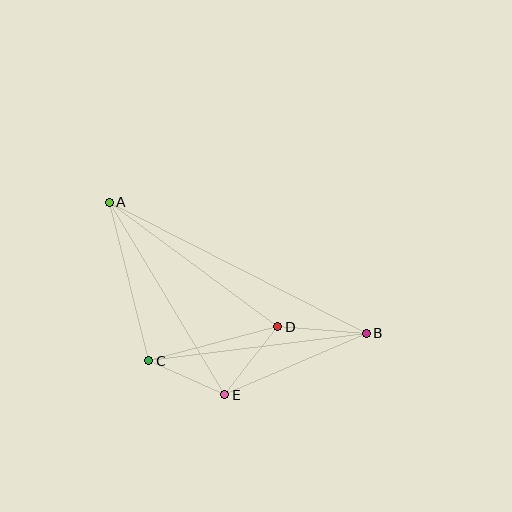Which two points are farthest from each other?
Points A and B are farthest from each other.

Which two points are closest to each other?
Points C and E are closest to each other.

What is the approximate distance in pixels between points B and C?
The distance between B and C is approximately 219 pixels.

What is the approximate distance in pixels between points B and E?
The distance between B and E is approximately 154 pixels.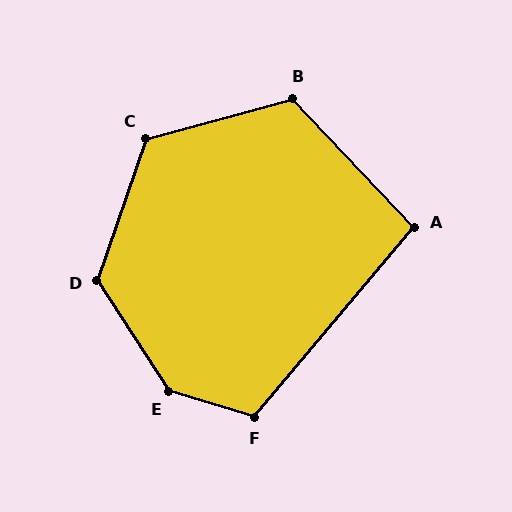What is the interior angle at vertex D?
Approximately 128 degrees (obtuse).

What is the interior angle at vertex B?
Approximately 119 degrees (obtuse).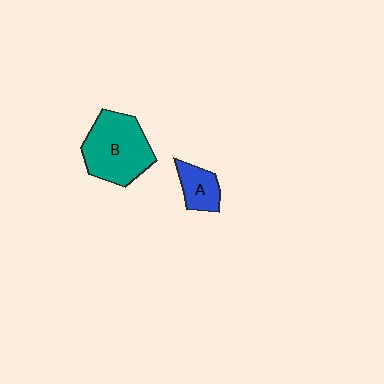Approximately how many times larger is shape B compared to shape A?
Approximately 2.4 times.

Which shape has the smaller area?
Shape A (blue).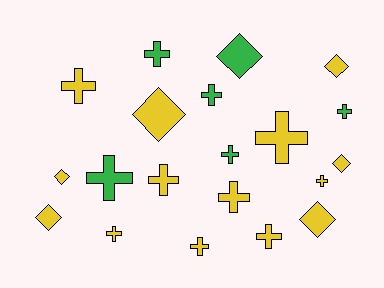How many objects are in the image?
There are 20 objects.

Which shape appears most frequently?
Cross, with 13 objects.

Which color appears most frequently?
Yellow, with 14 objects.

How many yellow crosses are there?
There are 8 yellow crosses.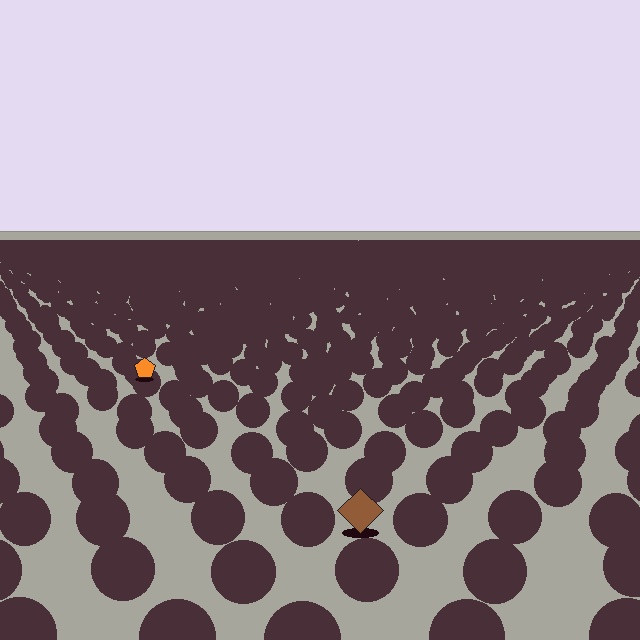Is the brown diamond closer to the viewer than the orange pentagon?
Yes. The brown diamond is closer — you can tell from the texture gradient: the ground texture is coarser near it.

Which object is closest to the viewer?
The brown diamond is closest. The texture marks near it are larger and more spread out.